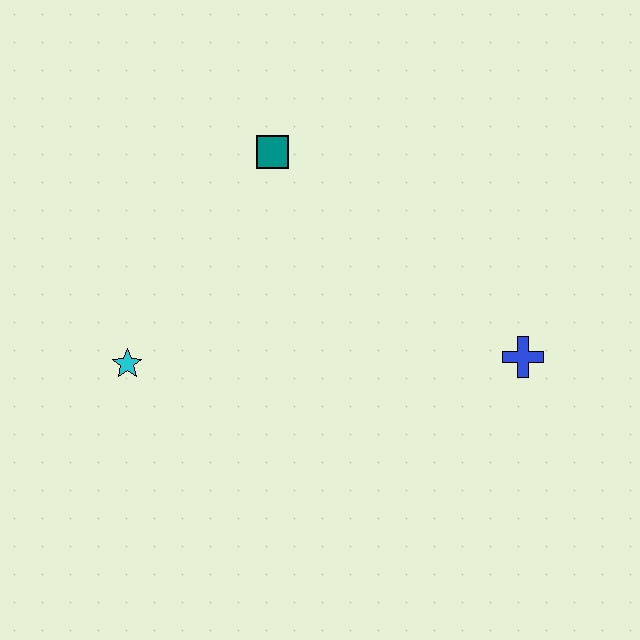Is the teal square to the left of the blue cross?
Yes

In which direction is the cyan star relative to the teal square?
The cyan star is below the teal square.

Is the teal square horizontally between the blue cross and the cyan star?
Yes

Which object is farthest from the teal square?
The blue cross is farthest from the teal square.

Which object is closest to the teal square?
The cyan star is closest to the teal square.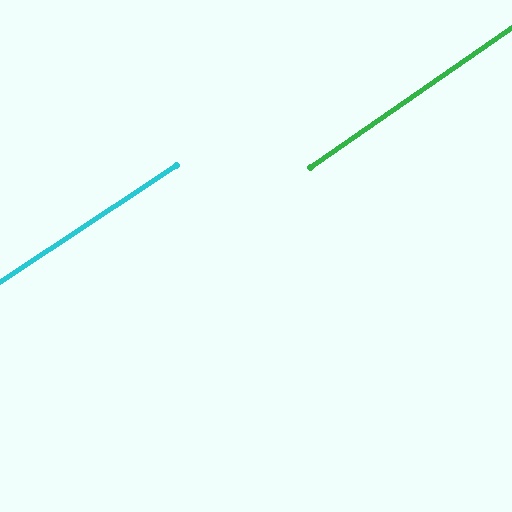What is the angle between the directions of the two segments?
Approximately 1 degree.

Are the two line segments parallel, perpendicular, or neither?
Parallel — their directions differ by only 1.3°.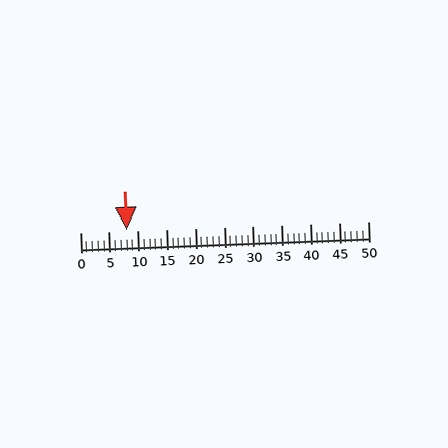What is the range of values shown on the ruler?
The ruler shows values from 0 to 50.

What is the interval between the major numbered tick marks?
The major tick marks are spaced 5 units apart.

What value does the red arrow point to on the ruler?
The red arrow points to approximately 8.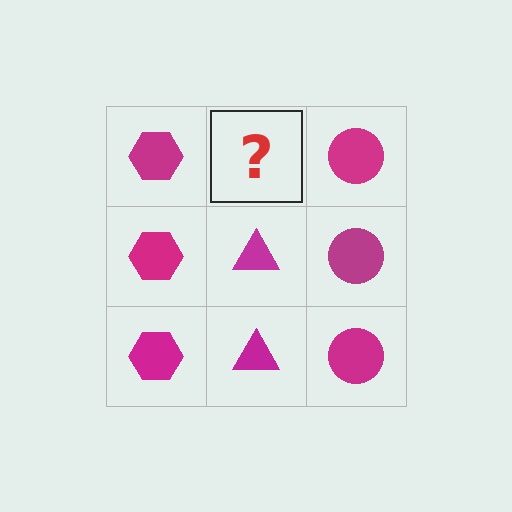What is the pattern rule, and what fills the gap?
The rule is that each column has a consistent shape. The gap should be filled with a magenta triangle.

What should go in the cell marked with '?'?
The missing cell should contain a magenta triangle.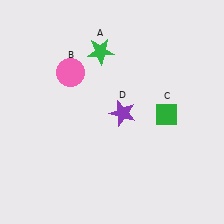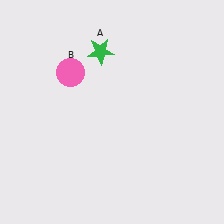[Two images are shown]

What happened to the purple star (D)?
The purple star (D) was removed in Image 2. It was in the bottom-right area of Image 1.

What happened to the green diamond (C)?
The green diamond (C) was removed in Image 2. It was in the bottom-right area of Image 1.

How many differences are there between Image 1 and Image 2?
There are 2 differences between the two images.